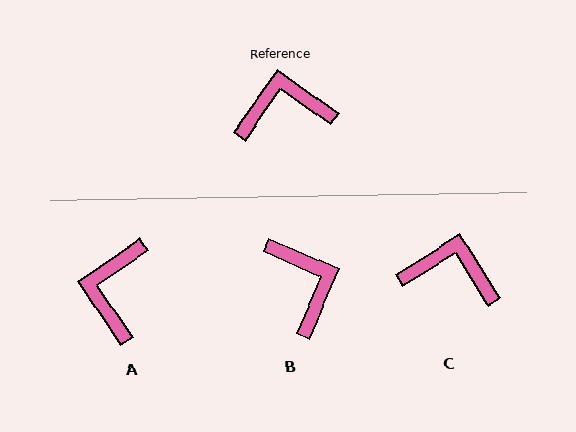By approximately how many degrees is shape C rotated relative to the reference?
Approximately 23 degrees clockwise.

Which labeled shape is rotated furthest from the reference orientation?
B, about 79 degrees away.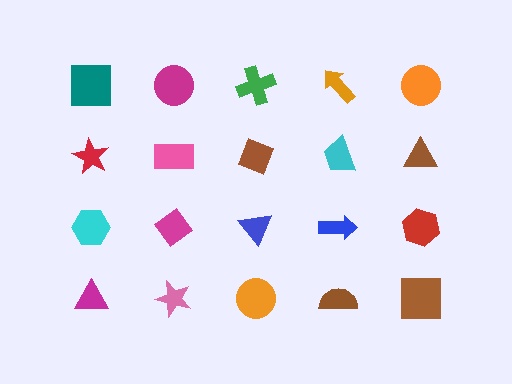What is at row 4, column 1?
A magenta triangle.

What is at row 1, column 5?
An orange circle.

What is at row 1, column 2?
A magenta circle.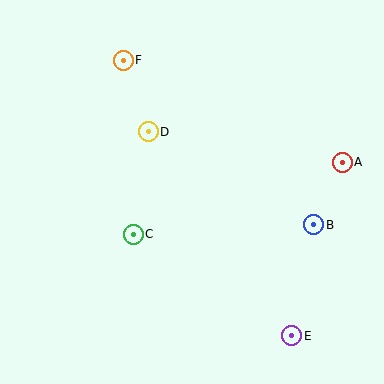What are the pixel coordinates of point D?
Point D is at (148, 132).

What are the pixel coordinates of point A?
Point A is at (342, 162).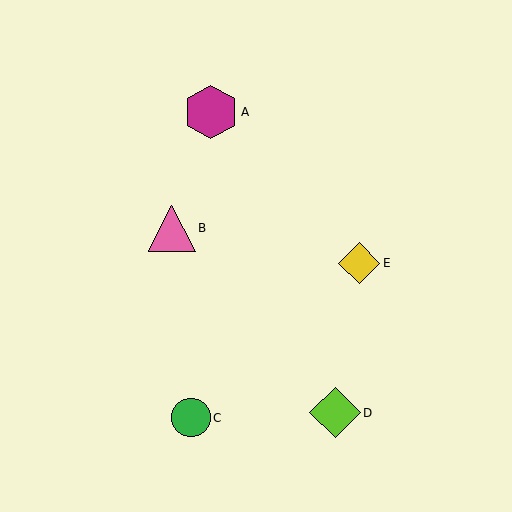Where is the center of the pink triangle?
The center of the pink triangle is at (172, 228).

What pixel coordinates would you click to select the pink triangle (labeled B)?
Click at (172, 228) to select the pink triangle B.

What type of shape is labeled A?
Shape A is a magenta hexagon.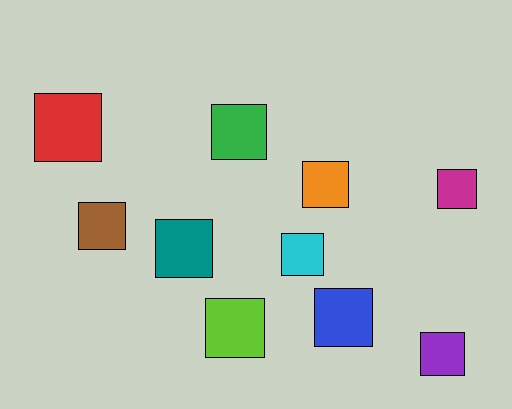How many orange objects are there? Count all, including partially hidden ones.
There is 1 orange object.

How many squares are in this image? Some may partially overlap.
There are 10 squares.